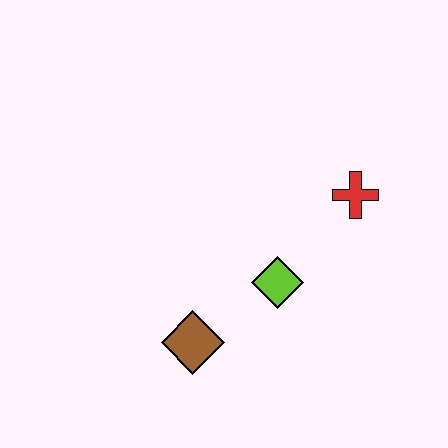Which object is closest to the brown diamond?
The lime diamond is closest to the brown diamond.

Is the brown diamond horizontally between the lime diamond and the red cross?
No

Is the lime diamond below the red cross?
Yes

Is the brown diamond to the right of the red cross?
No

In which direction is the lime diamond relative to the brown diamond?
The lime diamond is to the right of the brown diamond.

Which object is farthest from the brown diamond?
The red cross is farthest from the brown diamond.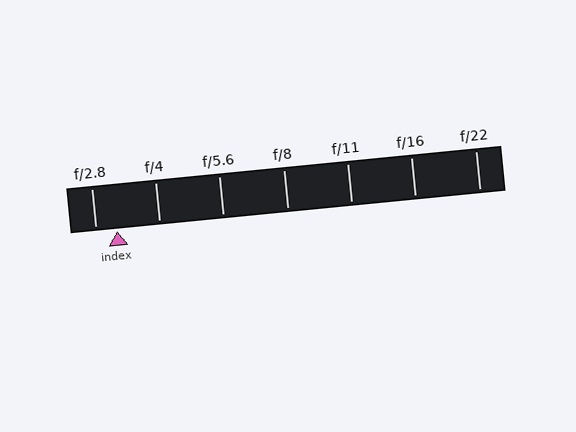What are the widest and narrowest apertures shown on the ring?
The widest aperture shown is f/2.8 and the narrowest is f/22.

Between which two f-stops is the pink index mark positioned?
The index mark is between f/2.8 and f/4.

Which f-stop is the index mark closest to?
The index mark is closest to f/2.8.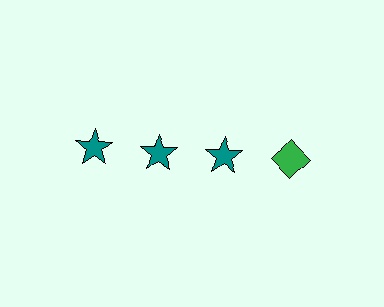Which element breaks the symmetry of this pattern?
The green diamond in the top row, second from right column breaks the symmetry. All other shapes are teal stars.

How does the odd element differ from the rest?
It differs in both color (green instead of teal) and shape (diamond instead of star).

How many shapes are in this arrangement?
There are 4 shapes arranged in a grid pattern.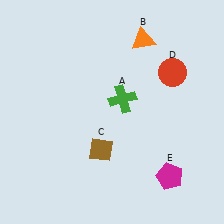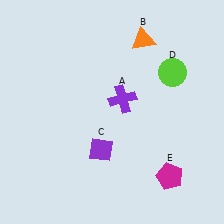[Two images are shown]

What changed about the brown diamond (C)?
In Image 1, C is brown. In Image 2, it changed to purple.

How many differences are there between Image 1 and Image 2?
There are 3 differences between the two images.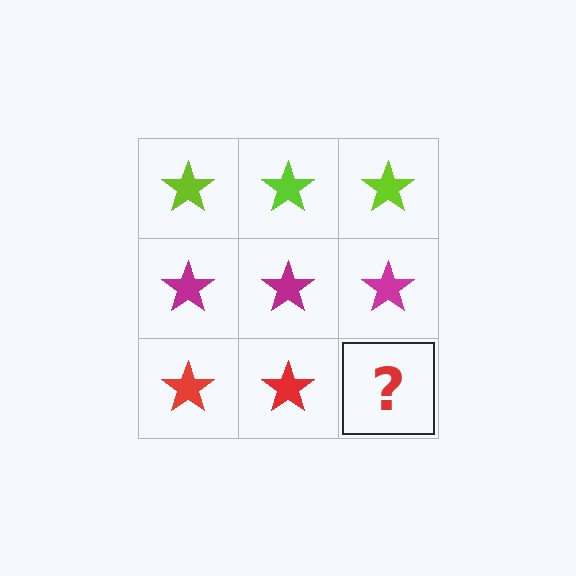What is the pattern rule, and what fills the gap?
The rule is that each row has a consistent color. The gap should be filled with a red star.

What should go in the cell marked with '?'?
The missing cell should contain a red star.